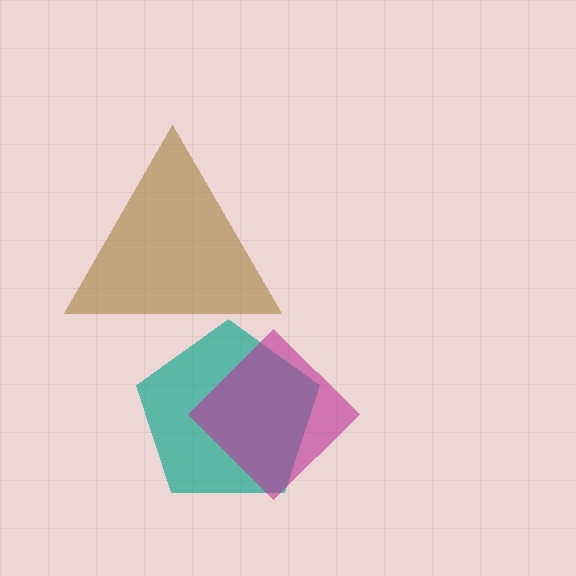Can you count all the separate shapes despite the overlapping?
Yes, there are 3 separate shapes.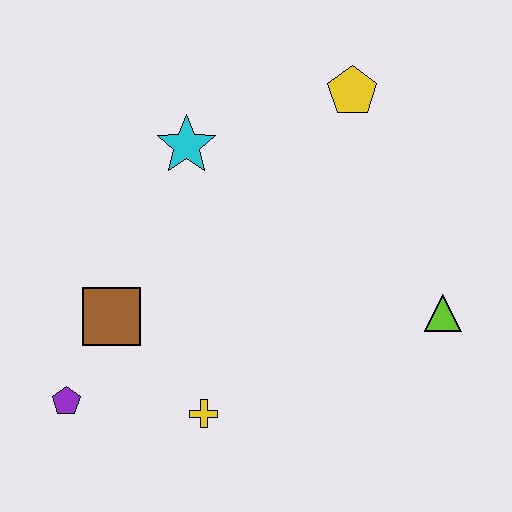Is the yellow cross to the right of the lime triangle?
No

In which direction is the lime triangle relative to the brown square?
The lime triangle is to the right of the brown square.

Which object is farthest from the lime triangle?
The purple pentagon is farthest from the lime triangle.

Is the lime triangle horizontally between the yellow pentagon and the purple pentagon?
No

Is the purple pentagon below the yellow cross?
No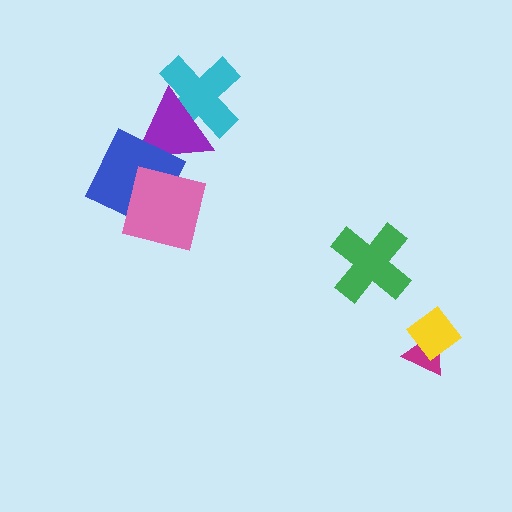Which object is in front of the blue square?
The pink square is in front of the blue square.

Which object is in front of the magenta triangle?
The yellow diamond is in front of the magenta triangle.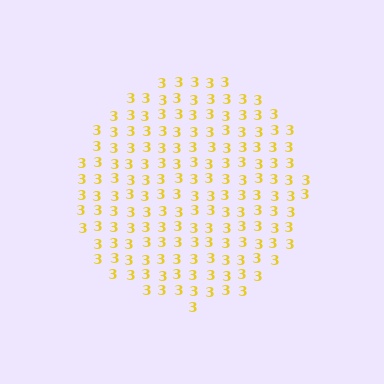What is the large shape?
The large shape is a circle.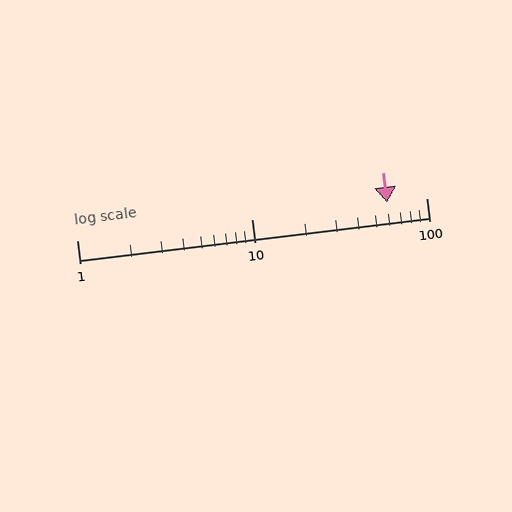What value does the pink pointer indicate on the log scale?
The pointer indicates approximately 60.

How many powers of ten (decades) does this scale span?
The scale spans 2 decades, from 1 to 100.